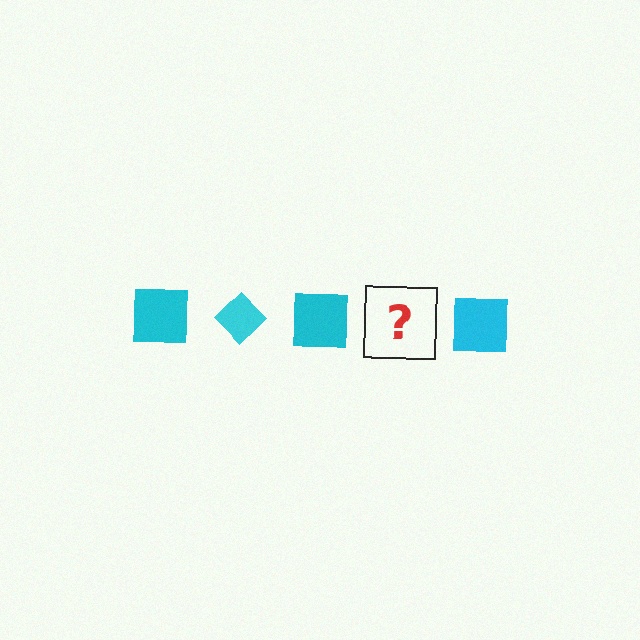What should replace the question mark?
The question mark should be replaced with a cyan diamond.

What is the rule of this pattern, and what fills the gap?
The rule is that the pattern cycles through square, diamond shapes in cyan. The gap should be filled with a cyan diamond.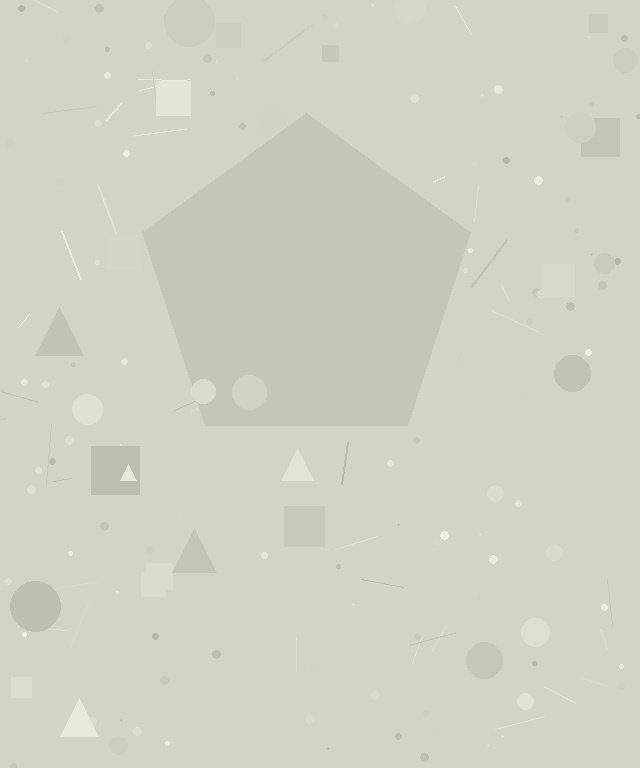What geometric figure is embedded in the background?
A pentagon is embedded in the background.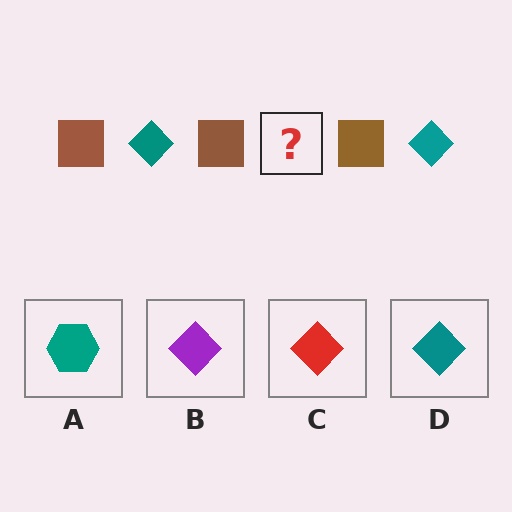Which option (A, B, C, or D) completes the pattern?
D.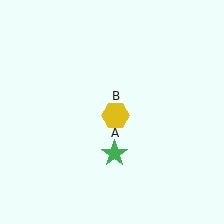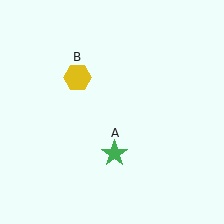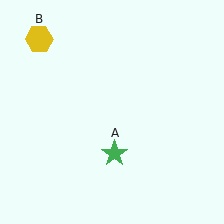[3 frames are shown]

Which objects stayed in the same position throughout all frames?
Green star (object A) remained stationary.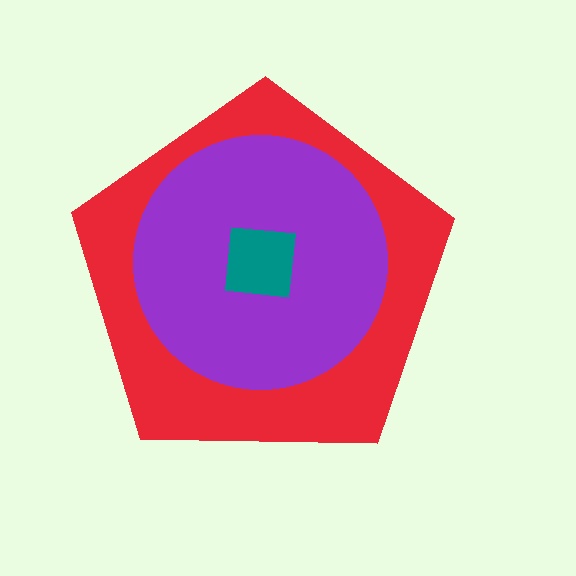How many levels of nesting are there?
3.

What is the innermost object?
The teal square.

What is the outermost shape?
The red pentagon.